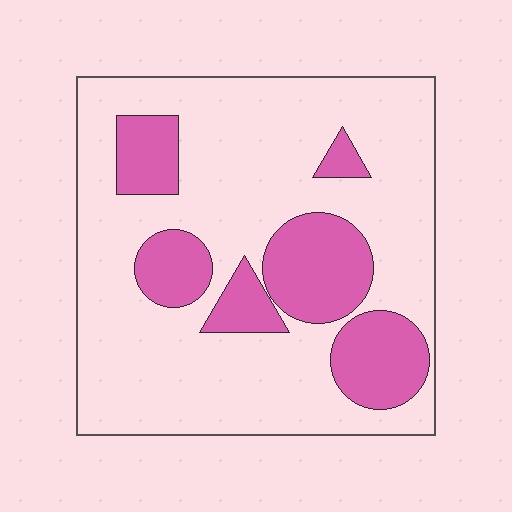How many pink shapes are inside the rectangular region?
6.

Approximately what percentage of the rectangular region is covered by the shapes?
Approximately 25%.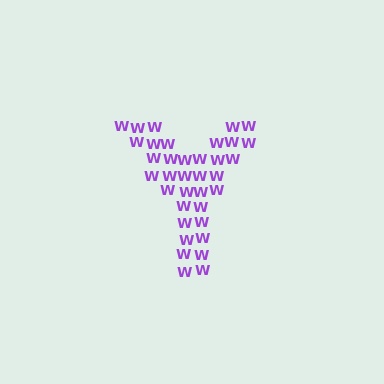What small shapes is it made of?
It is made of small letter W's.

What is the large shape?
The large shape is the letter Y.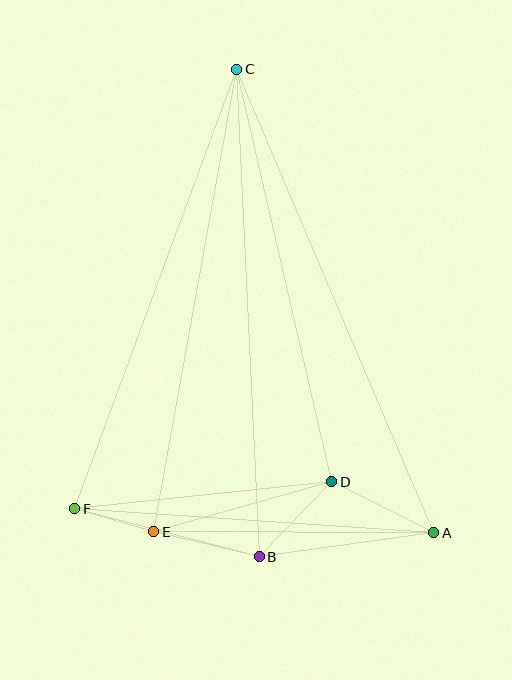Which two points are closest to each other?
Points E and F are closest to each other.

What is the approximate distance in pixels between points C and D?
The distance between C and D is approximately 423 pixels.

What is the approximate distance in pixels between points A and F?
The distance between A and F is approximately 360 pixels.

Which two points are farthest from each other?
Points A and C are farthest from each other.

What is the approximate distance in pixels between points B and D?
The distance between B and D is approximately 104 pixels.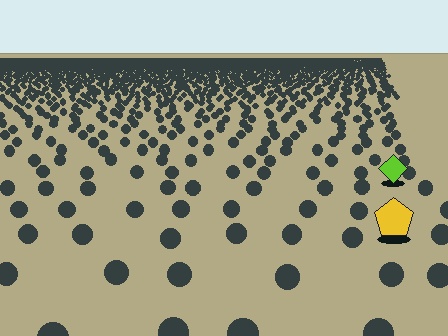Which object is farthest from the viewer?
The lime diamond is farthest from the viewer. It appears smaller and the ground texture around it is denser.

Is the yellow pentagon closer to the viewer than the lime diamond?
Yes. The yellow pentagon is closer — you can tell from the texture gradient: the ground texture is coarser near it.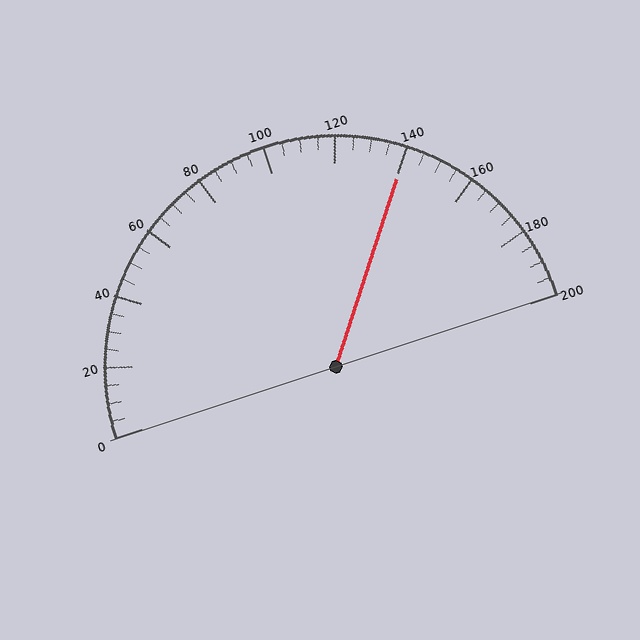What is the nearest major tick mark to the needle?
The nearest major tick mark is 140.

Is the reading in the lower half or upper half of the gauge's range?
The reading is in the upper half of the range (0 to 200).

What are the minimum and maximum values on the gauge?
The gauge ranges from 0 to 200.